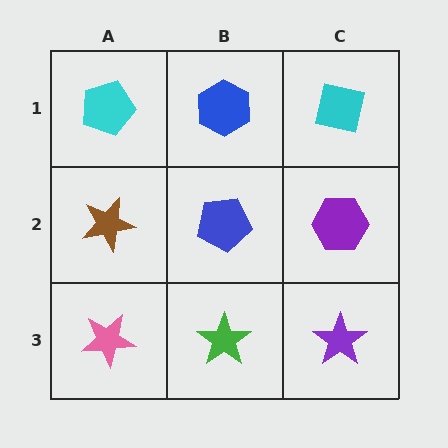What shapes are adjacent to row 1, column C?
A purple hexagon (row 2, column C), a blue hexagon (row 1, column B).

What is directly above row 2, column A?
A cyan pentagon.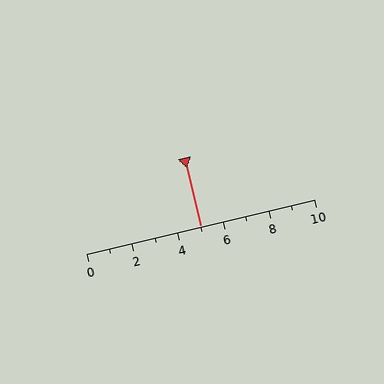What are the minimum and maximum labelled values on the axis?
The axis runs from 0 to 10.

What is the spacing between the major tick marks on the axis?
The major ticks are spaced 2 apart.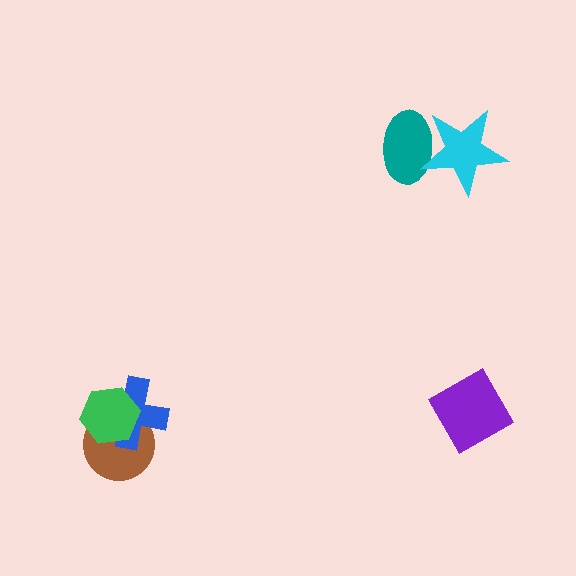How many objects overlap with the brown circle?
2 objects overlap with the brown circle.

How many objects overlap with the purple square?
0 objects overlap with the purple square.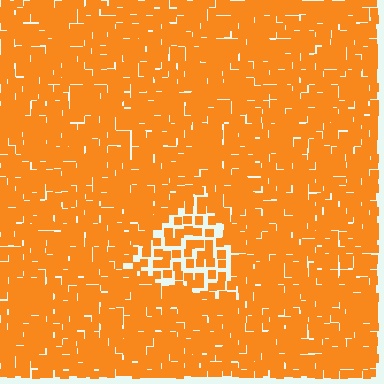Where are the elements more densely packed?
The elements are more densely packed outside the triangle boundary.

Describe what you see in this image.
The image contains small orange elements arranged at two different densities. A triangle-shaped region is visible where the elements are less densely packed than the surrounding area.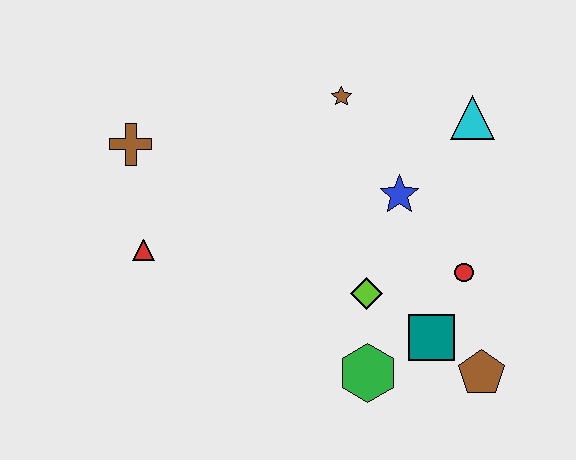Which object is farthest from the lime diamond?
The brown cross is farthest from the lime diamond.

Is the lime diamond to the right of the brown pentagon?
No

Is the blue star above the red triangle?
Yes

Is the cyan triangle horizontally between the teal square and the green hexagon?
No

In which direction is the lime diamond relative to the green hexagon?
The lime diamond is above the green hexagon.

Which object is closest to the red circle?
The teal square is closest to the red circle.